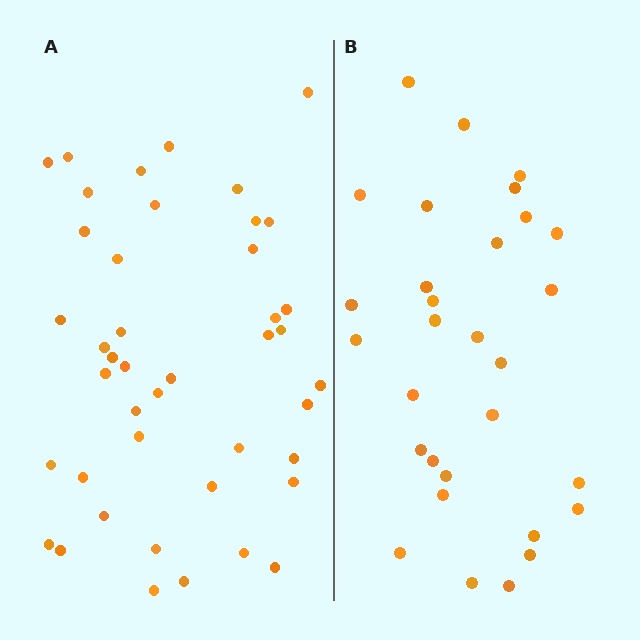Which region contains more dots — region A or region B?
Region A (the left region) has more dots.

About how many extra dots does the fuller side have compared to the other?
Region A has approximately 15 more dots than region B.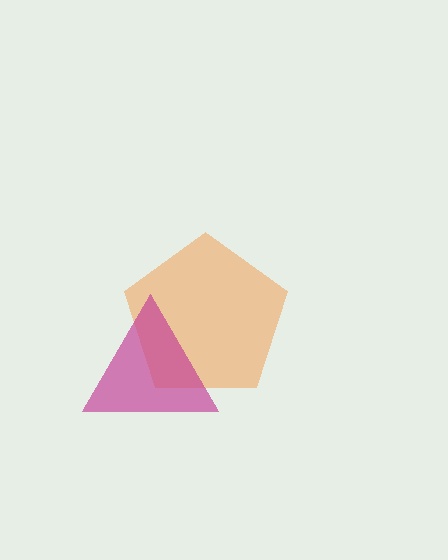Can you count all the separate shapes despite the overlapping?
Yes, there are 2 separate shapes.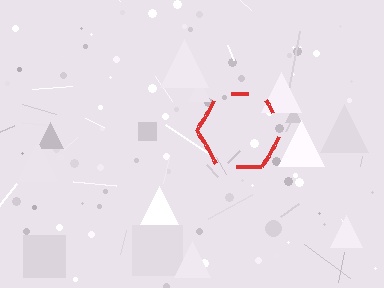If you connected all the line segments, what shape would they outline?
They would outline a hexagon.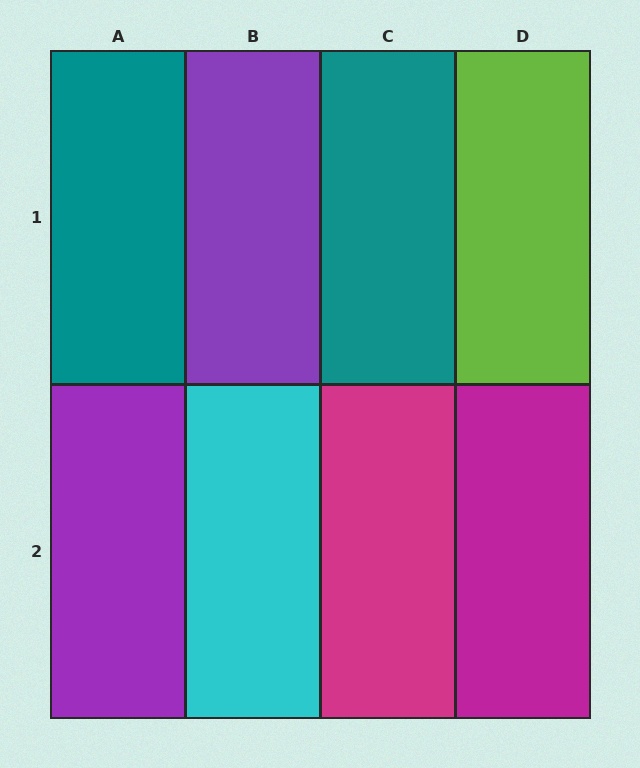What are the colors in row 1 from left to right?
Teal, purple, teal, lime.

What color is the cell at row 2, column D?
Magenta.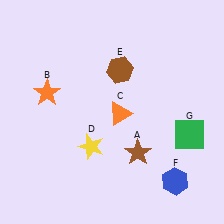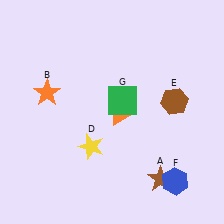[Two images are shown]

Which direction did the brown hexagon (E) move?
The brown hexagon (E) moved right.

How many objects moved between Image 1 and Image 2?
3 objects moved between the two images.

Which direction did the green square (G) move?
The green square (G) moved left.